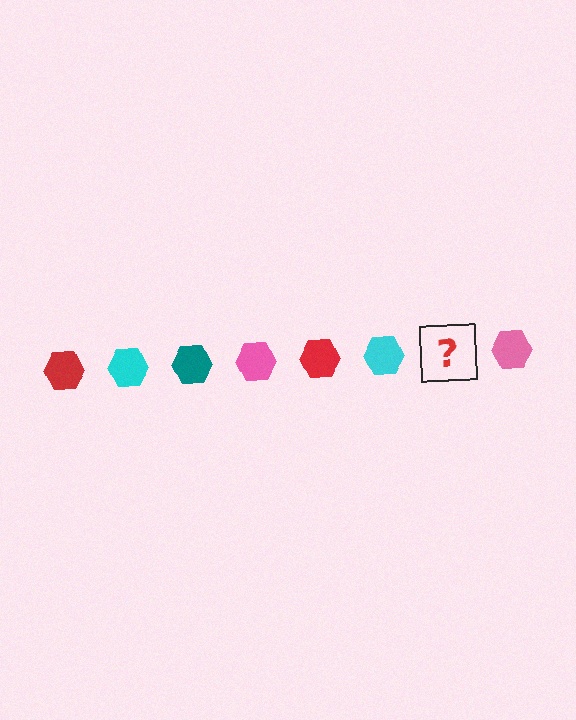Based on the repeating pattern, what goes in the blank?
The blank should be a teal hexagon.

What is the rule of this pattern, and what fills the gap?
The rule is that the pattern cycles through red, cyan, teal, pink hexagons. The gap should be filled with a teal hexagon.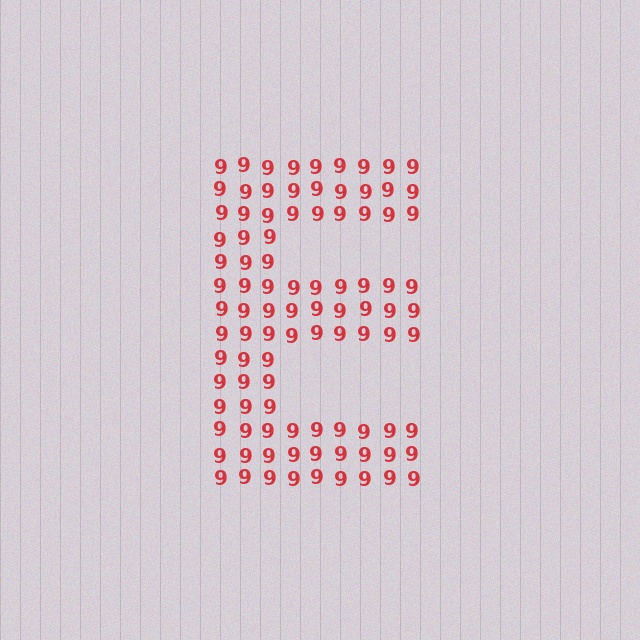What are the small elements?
The small elements are digit 9's.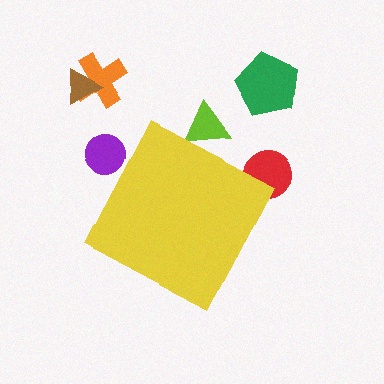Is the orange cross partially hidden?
No, the orange cross is fully visible.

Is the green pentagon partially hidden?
No, the green pentagon is fully visible.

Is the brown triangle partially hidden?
No, the brown triangle is fully visible.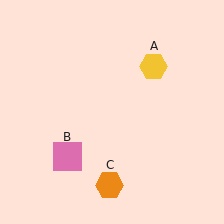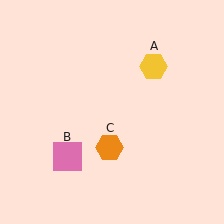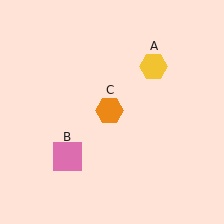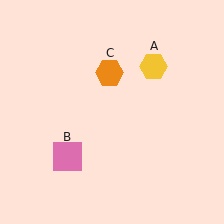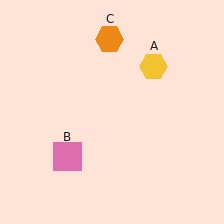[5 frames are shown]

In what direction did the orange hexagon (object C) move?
The orange hexagon (object C) moved up.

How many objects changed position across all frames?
1 object changed position: orange hexagon (object C).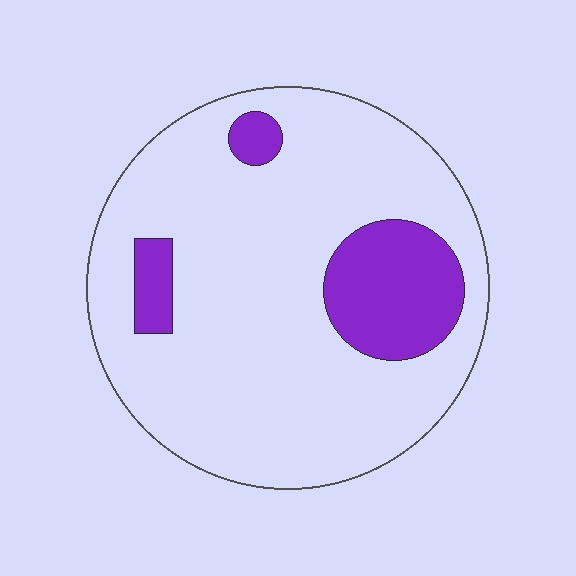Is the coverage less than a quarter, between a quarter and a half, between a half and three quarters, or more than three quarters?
Less than a quarter.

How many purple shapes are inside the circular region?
3.